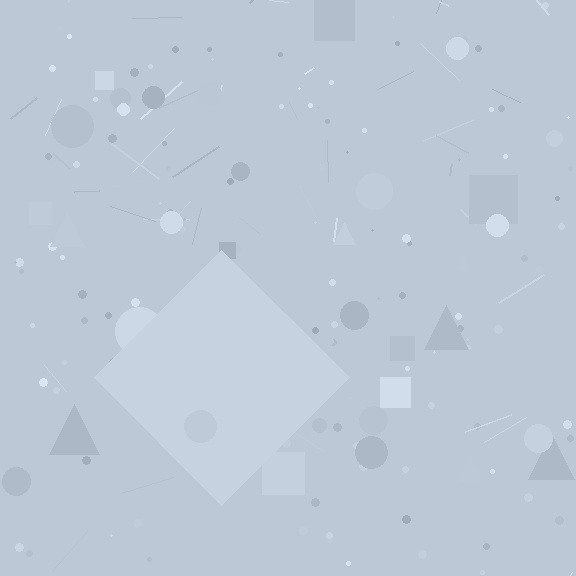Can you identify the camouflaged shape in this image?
The camouflaged shape is a diamond.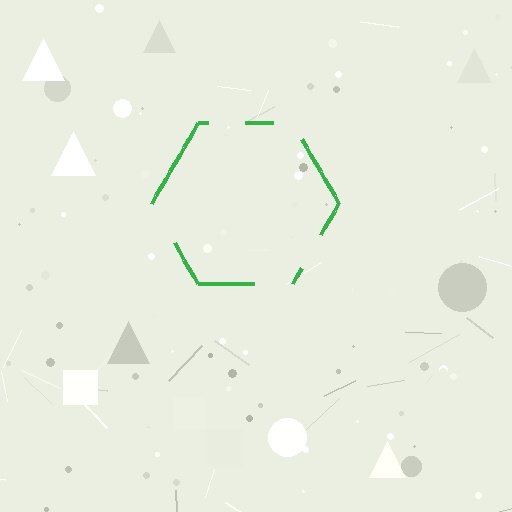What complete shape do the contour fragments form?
The contour fragments form a hexagon.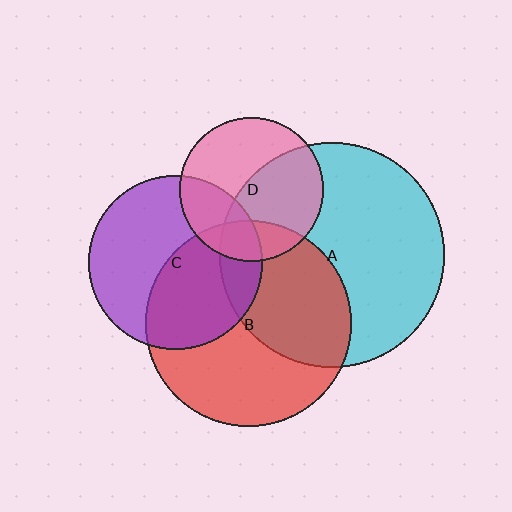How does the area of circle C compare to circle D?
Approximately 1.5 times.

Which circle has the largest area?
Circle A (cyan).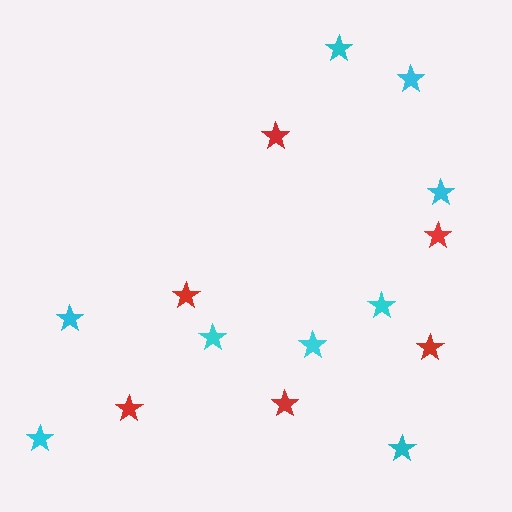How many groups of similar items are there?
There are 2 groups: one group of cyan stars (9) and one group of red stars (6).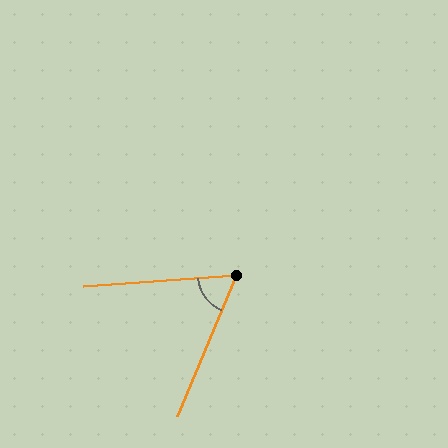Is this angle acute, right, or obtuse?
It is acute.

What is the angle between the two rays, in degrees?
Approximately 63 degrees.